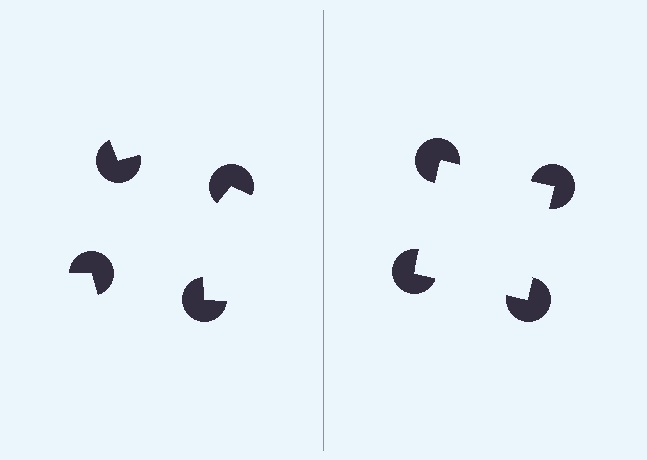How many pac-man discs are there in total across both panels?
8 — 4 on each side.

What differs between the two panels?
The pac-man discs are positioned identically on both sides; only the wedge orientations differ. On the right they align to a square; on the left they are misaligned.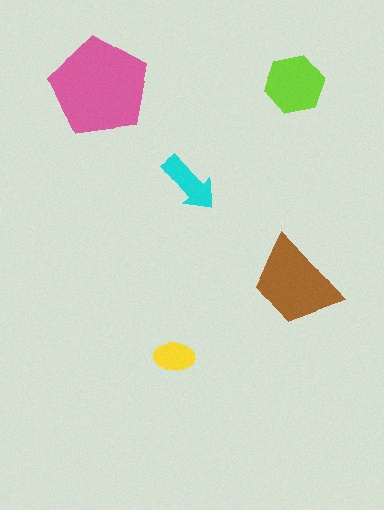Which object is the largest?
The pink pentagon.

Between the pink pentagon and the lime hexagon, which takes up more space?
The pink pentagon.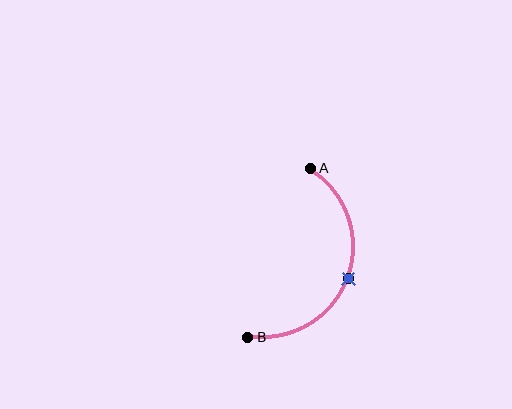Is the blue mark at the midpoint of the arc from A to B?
Yes. The blue mark lies on the arc at equal arc-length from both A and B — it is the arc midpoint.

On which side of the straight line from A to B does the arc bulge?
The arc bulges to the right of the straight line connecting A and B.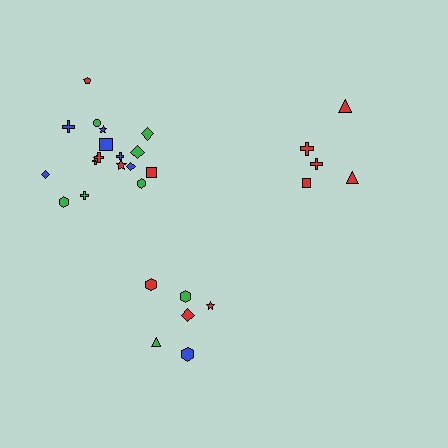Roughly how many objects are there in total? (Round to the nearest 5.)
Roughly 30 objects in total.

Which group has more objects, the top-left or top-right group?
The top-left group.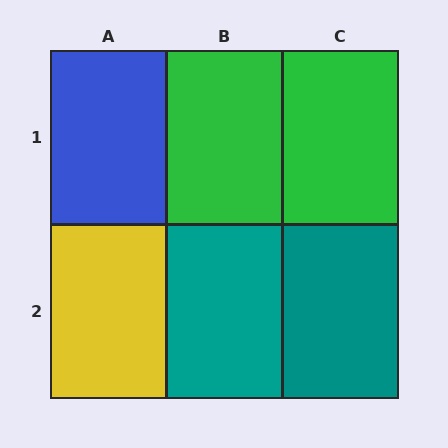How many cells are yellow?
1 cell is yellow.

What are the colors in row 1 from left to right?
Blue, green, green.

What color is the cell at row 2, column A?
Yellow.